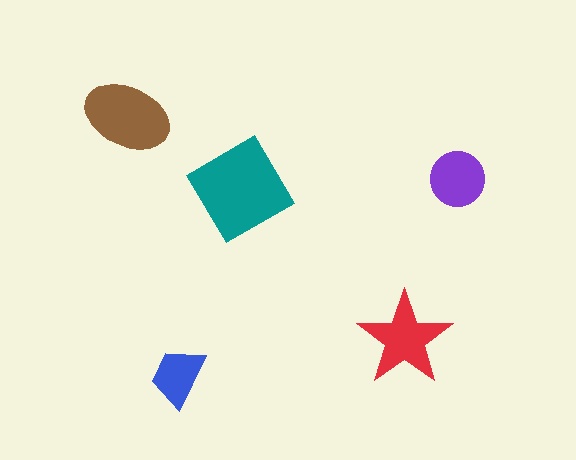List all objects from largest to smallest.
The teal diamond, the brown ellipse, the red star, the purple circle, the blue trapezoid.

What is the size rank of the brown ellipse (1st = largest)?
2nd.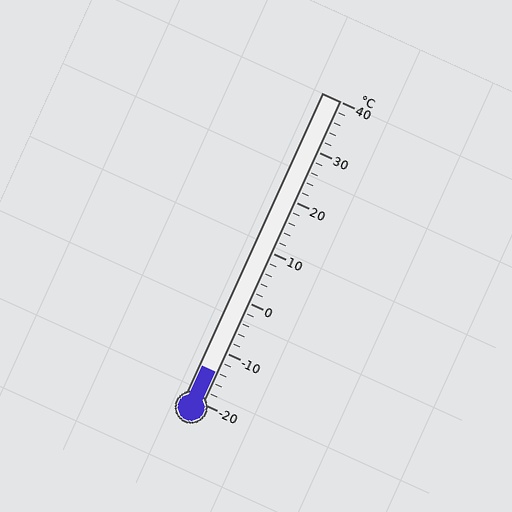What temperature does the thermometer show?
The thermometer shows approximately -14°C.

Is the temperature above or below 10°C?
The temperature is below 10°C.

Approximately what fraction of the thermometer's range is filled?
The thermometer is filled to approximately 10% of its range.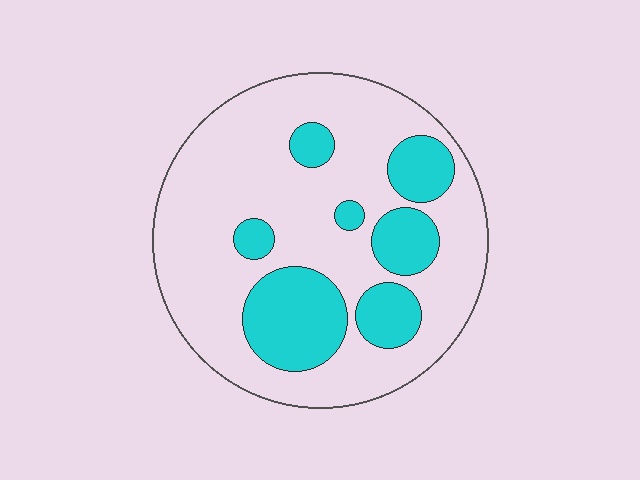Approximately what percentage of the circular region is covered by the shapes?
Approximately 25%.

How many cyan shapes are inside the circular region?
7.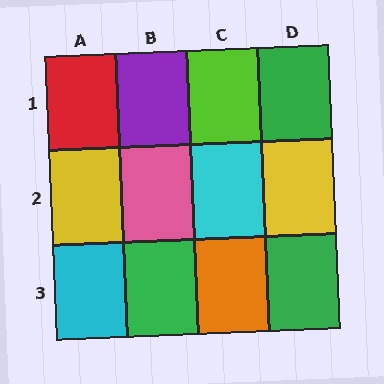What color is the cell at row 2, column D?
Yellow.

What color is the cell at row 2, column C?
Cyan.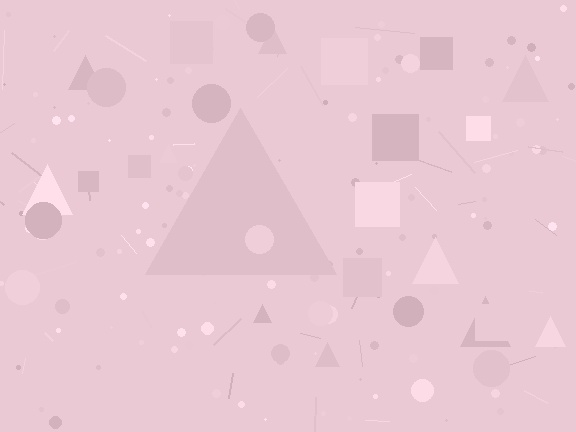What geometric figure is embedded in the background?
A triangle is embedded in the background.